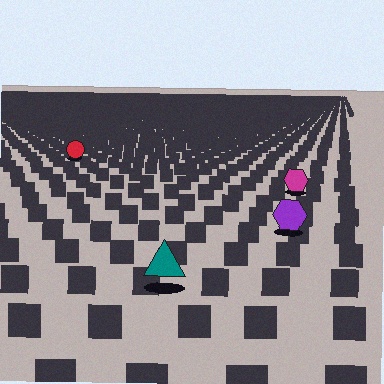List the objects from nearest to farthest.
From nearest to farthest: the teal triangle, the purple hexagon, the magenta hexagon, the red circle.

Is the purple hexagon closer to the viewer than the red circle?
Yes. The purple hexagon is closer — you can tell from the texture gradient: the ground texture is coarser near it.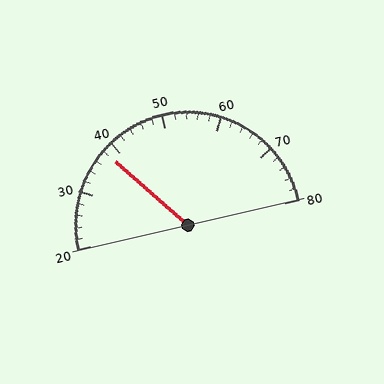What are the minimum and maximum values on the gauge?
The gauge ranges from 20 to 80.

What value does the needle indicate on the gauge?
The needle indicates approximately 38.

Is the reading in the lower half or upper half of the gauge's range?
The reading is in the lower half of the range (20 to 80).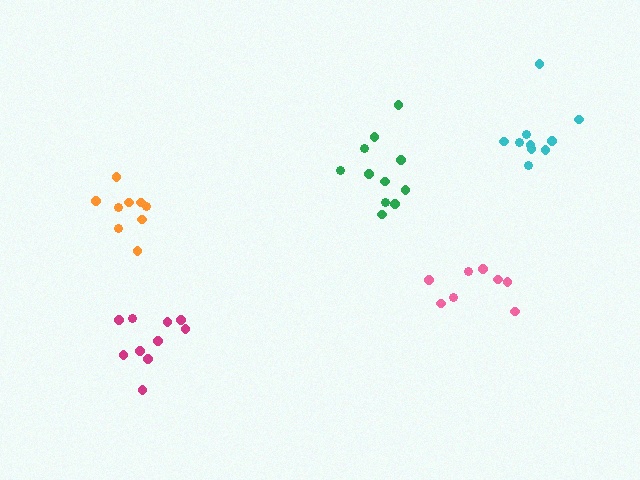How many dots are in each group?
Group 1: 8 dots, Group 2: 10 dots, Group 3: 11 dots, Group 4: 10 dots, Group 5: 9 dots (48 total).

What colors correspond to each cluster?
The clusters are colored: pink, cyan, green, magenta, orange.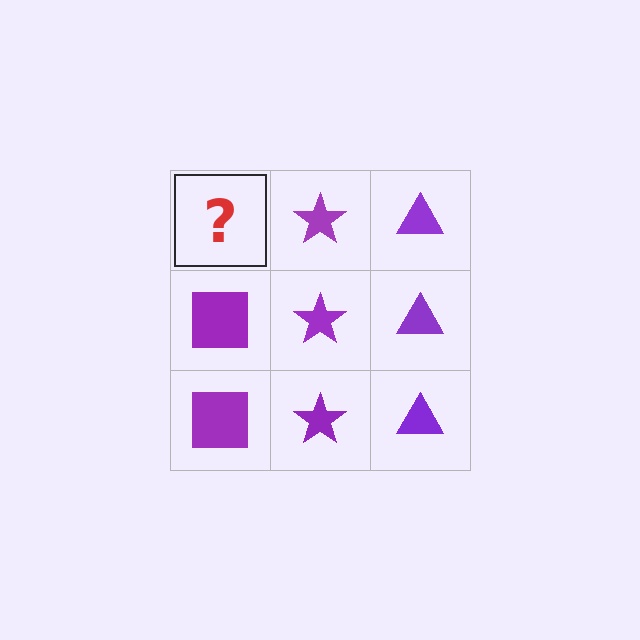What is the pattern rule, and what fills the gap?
The rule is that each column has a consistent shape. The gap should be filled with a purple square.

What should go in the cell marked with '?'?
The missing cell should contain a purple square.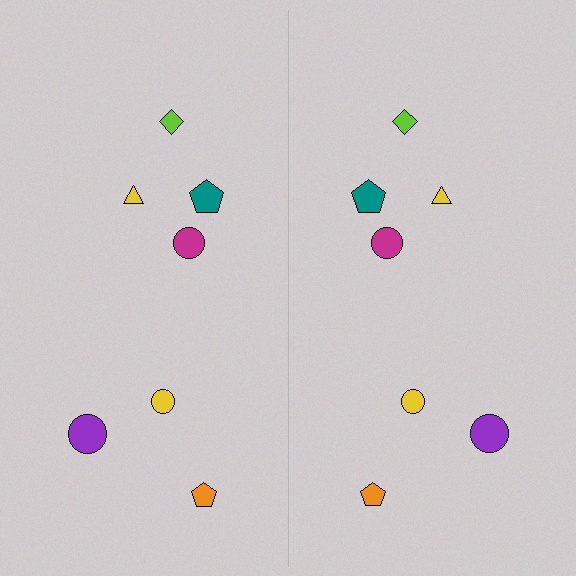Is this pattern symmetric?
Yes, this pattern has bilateral (reflection) symmetry.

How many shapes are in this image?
There are 14 shapes in this image.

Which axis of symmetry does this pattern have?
The pattern has a vertical axis of symmetry running through the center of the image.